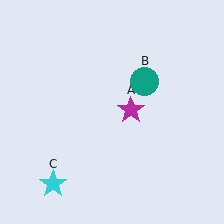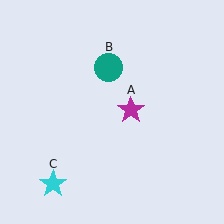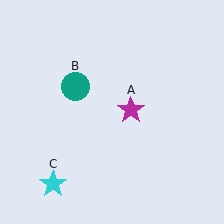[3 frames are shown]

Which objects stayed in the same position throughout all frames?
Magenta star (object A) and cyan star (object C) remained stationary.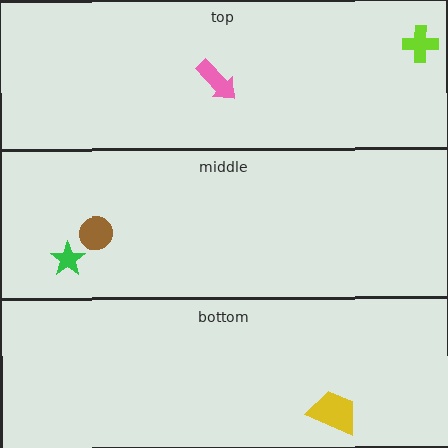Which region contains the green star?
The middle region.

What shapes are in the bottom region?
The yellow trapezoid.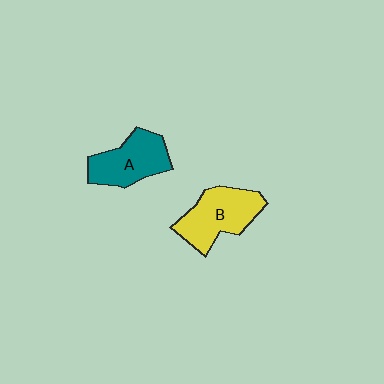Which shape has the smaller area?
Shape A (teal).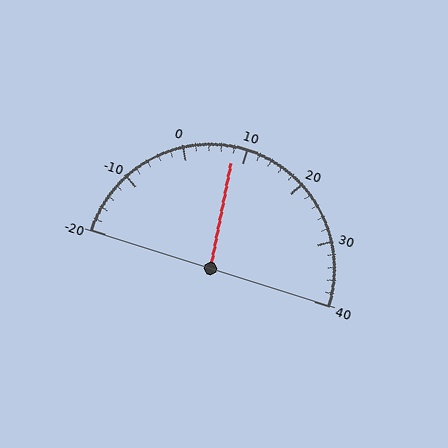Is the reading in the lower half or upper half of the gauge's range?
The reading is in the lower half of the range (-20 to 40).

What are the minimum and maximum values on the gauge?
The gauge ranges from -20 to 40.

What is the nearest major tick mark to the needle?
The nearest major tick mark is 10.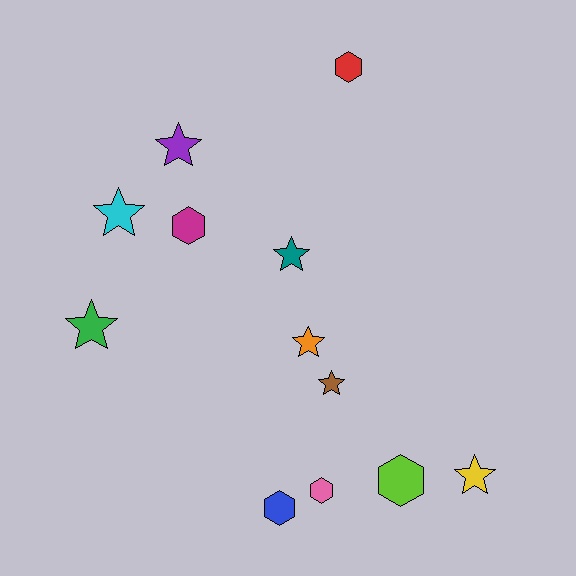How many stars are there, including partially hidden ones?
There are 7 stars.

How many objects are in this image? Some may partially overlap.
There are 12 objects.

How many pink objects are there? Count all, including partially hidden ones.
There is 1 pink object.